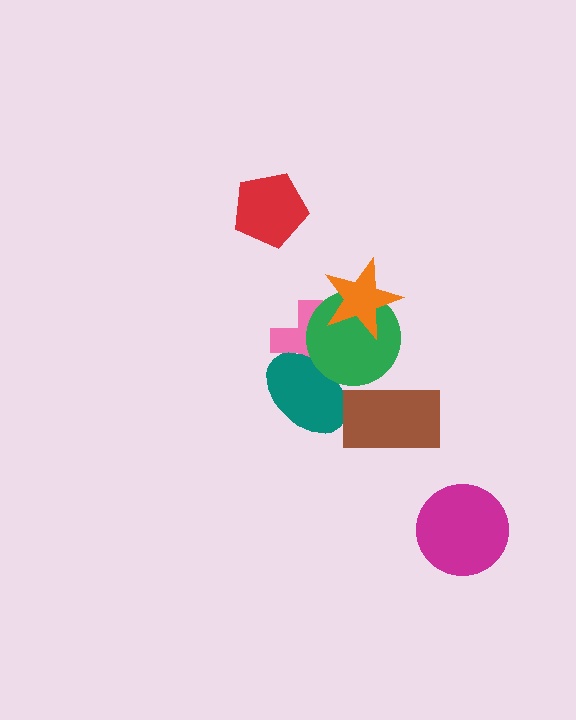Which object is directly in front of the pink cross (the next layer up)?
The teal ellipse is directly in front of the pink cross.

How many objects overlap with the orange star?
2 objects overlap with the orange star.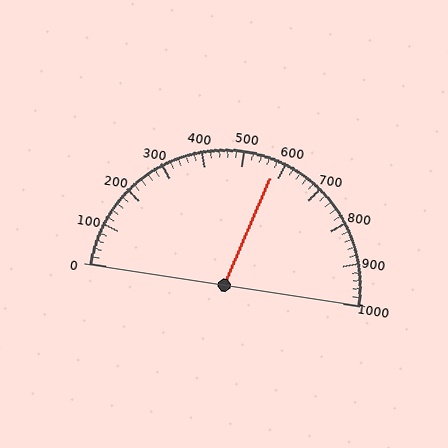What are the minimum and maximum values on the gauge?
The gauge ranges from 0 to 1000.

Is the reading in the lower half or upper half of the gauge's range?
The reading is in the upper half of the range (0 to 1000).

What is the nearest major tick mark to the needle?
The nearest major tick mark is 600.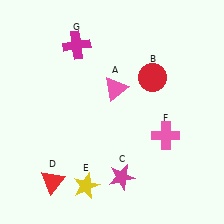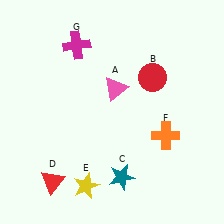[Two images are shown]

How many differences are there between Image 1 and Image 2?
There are 2 differences between the two images.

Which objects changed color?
C changed from magenta to teal. F changed from pink to orange.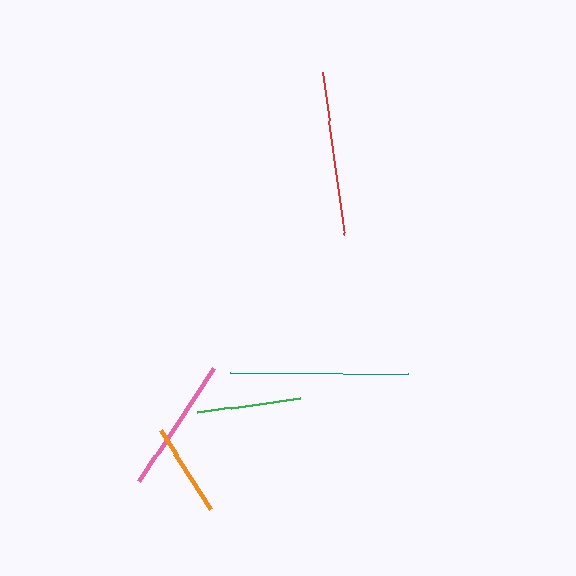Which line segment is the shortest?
The orange line is the shortest at approximately 94 pixels.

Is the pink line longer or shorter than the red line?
The red line is longer than the pink line.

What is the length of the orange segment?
The orange segment is approximately 94 pixels long.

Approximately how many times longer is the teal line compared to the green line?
The teal line is approximately 1.7 times the length of the green line.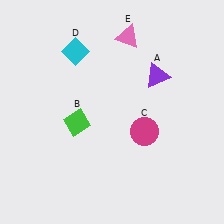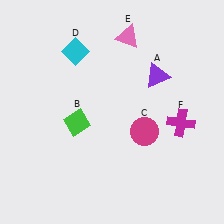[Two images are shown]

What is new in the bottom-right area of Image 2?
A magenta cross (F) was added in the bottom-right area of Image 2.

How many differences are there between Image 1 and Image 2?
There is 1 difference between the two images.